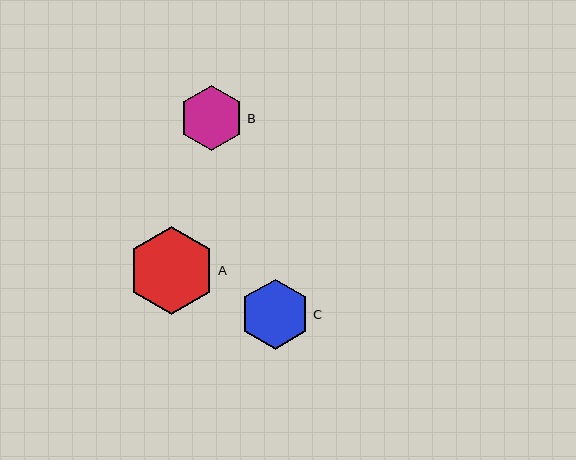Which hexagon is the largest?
Hexagon A is the largest with a size of approximately 88 pixels.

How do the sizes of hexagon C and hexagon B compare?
Hexagon C and hexagon B are approximately the same size.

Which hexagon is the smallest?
Hexagon B is the smallest with a size of approximately 65 pixels.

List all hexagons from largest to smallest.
From largest to smallest: A, C, B.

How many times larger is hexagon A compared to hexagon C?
Hexagon A is approximately 1.3 times the size of hexagon C.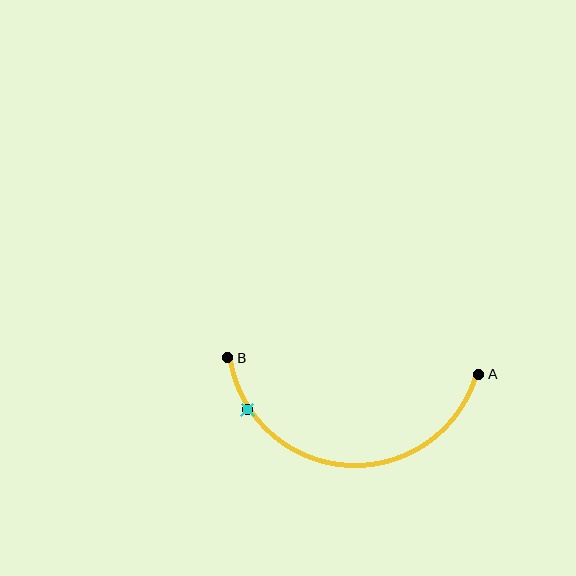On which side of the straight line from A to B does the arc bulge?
The arc bulges below the straight line connecting A and B.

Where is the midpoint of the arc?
The arc midpoint is the point on the curve farthest from the straight line joining A and B. It sits below that line.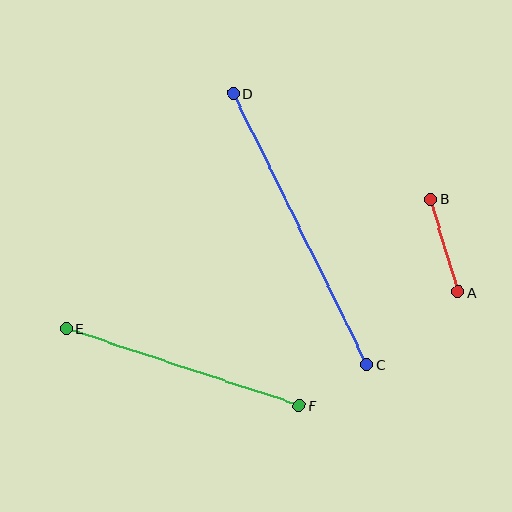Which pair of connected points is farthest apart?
Points C and D are farthest apart.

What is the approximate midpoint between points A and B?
The midpoint is at approximately (444, 246) pixels.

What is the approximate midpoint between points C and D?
The midpoint is at approximately (300, 229) pixels.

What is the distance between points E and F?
The distance is approximately 246 pixels.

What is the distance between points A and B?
The distance is approximately 97 pixels.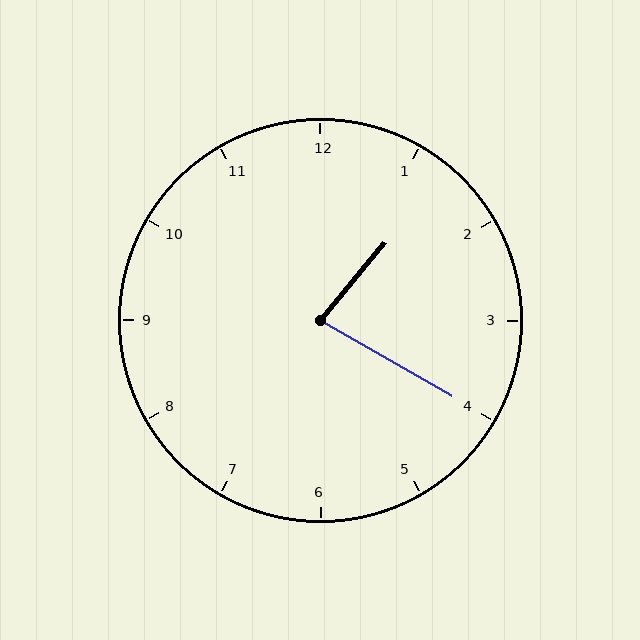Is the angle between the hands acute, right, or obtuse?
It is acute.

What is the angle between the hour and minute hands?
Approximately 80 degrees.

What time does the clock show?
1:20.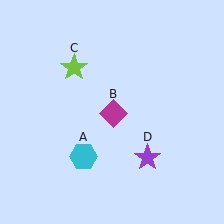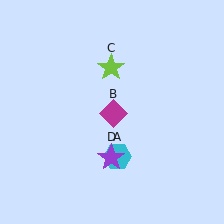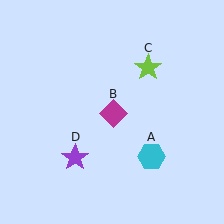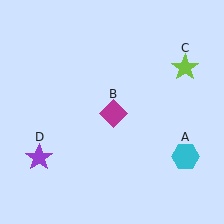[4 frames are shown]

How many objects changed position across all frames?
3 objects changed position: cyan hexagon (object A), lime star (object C), purple star (object D).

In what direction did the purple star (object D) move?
The purple star (object D) moved left.